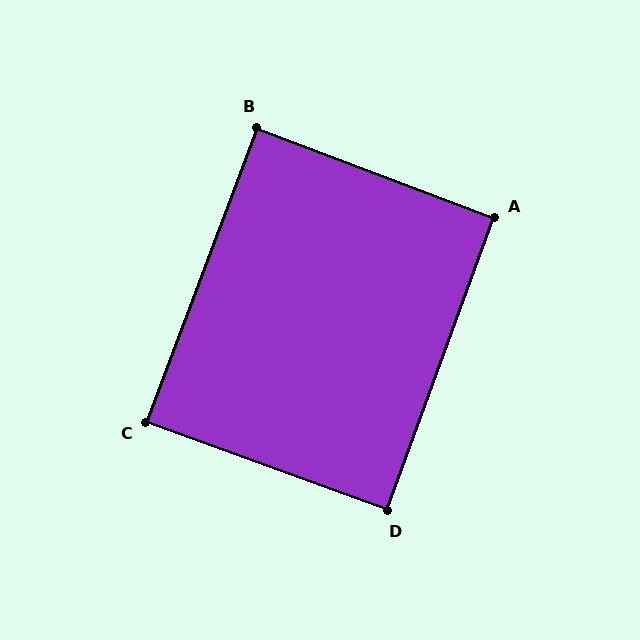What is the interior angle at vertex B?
Approximately 90 degrees (approximately right).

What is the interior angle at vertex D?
Approximately 90 degrees (approximately right).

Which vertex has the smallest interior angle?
C, at approximately 89 degrees.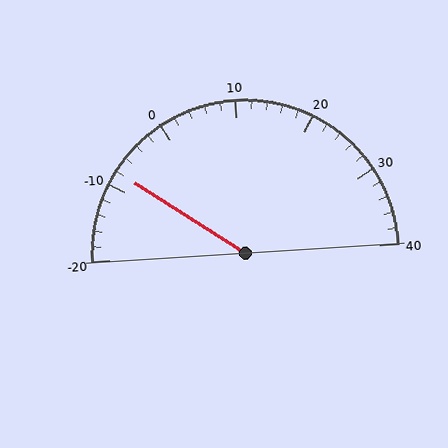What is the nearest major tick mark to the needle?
The nearest major tick mark is -10.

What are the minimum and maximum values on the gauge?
The gauge ranges from -20 to 40.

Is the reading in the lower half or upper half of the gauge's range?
The reading is in the lower half of the range (-20 to 40).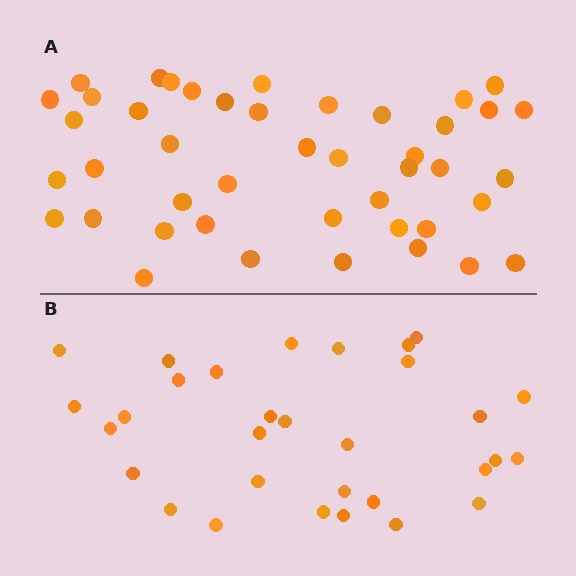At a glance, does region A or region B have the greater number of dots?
Region A (the top region) has more dots.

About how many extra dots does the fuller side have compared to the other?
Region A has approximately 15 more dots than region B.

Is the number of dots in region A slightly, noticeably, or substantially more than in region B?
Region A has noticeably more, but not dramatically so. The ratio is roughly 1.4 to 1.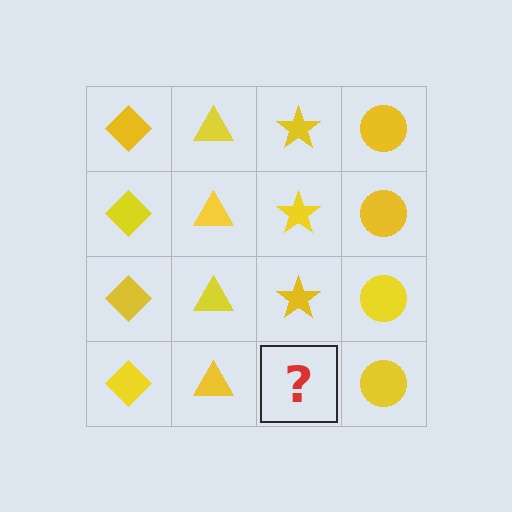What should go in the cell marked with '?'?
The missing cell should contain a yellow star.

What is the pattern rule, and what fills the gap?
The rule is that each column has a consistent shape. The gap should be filled with a yellow star.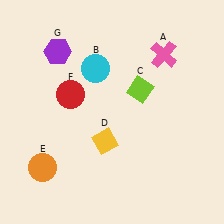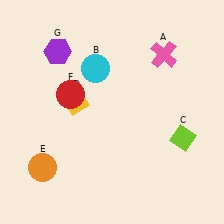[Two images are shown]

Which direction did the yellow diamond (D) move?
The yellow diamond (D) moved up.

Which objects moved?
The objects that moved are: the lime diamond (C), the yellow diamond (D).